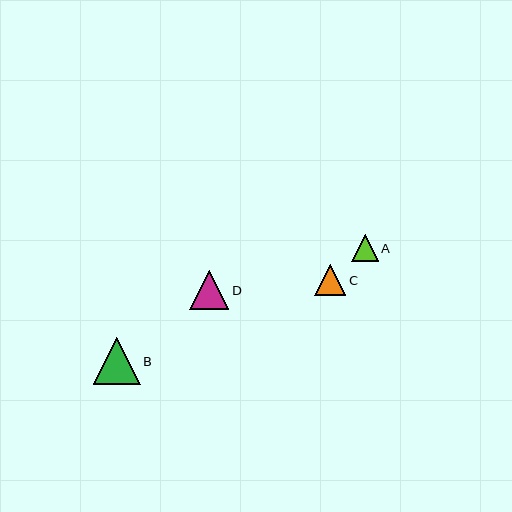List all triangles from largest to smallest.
From largest to smallest: B, D, C, A.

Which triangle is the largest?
Triangle B is the largest with a size of approximately 46 pixels.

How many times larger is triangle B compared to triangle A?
Triangle B is approximately 1.7 times the size of triangle A.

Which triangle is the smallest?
Triangle A is the smallest with a size of approximately 27 pixels.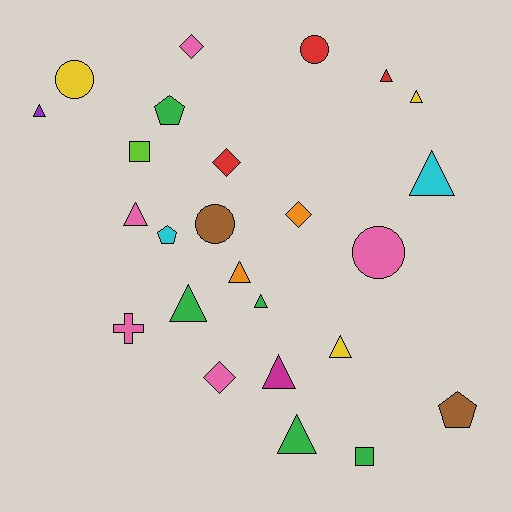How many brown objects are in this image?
There are 2 brown objects.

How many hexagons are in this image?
There are no hexagons.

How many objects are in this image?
There are 25 objects.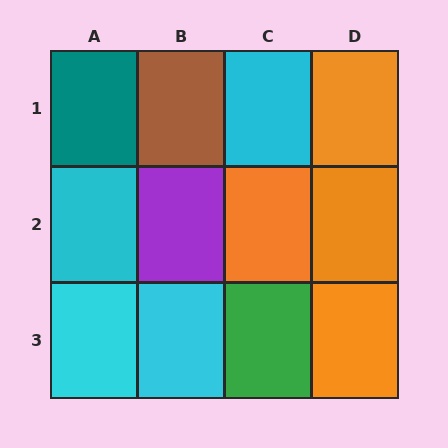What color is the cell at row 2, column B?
Purple.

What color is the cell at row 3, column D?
Orange.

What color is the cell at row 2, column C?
Orange.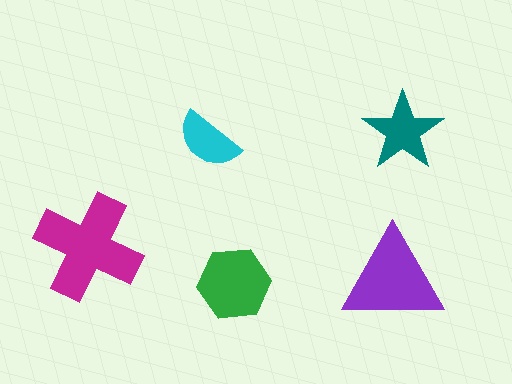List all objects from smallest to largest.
The cyan semicircle, the teal star, the green hexagon, the purple triangle, the magenta cross.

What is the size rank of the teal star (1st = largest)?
4th.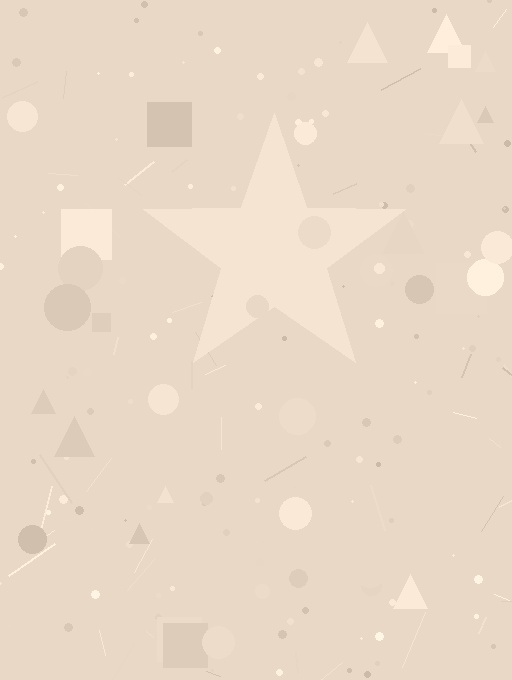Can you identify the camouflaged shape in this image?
The camouflaged shape is a star.